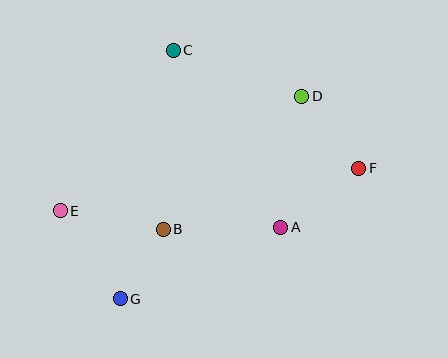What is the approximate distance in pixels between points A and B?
The distance between A and B is approximately 117 pixels.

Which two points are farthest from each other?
Points E and F are farthest from each other.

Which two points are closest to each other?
Points B and G are closest to each other.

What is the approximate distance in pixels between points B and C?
The distance between B and C is approximately 179 pixels.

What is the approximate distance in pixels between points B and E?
The distance between B and E is approximately 105 pixels.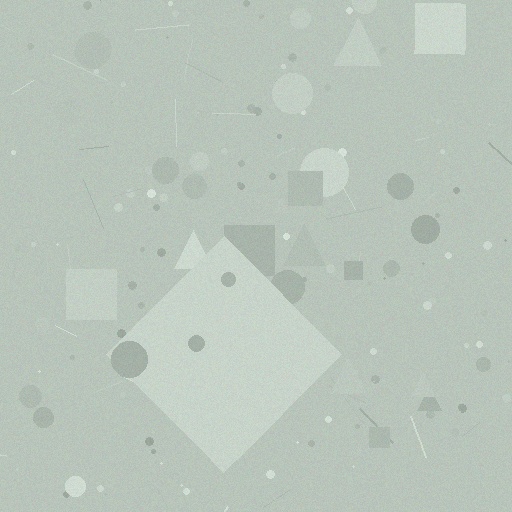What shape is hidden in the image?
A diamond is hidden in the image.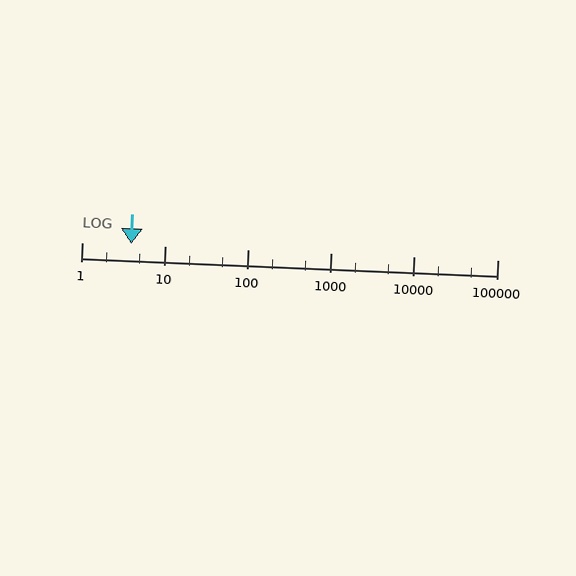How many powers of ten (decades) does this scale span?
The scale spans 5 decades, from 1 to 100000.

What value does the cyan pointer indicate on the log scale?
The pointer indicates approximately 3.9.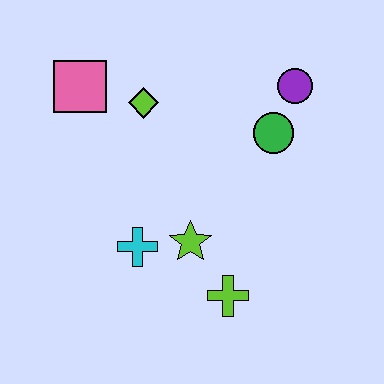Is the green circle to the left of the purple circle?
Yes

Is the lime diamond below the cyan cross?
No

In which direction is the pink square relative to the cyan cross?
The pink square is above the cyan cross.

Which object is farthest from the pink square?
The lime cross is farthest from the pink square.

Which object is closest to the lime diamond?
The pink square is closest to the lime diamond.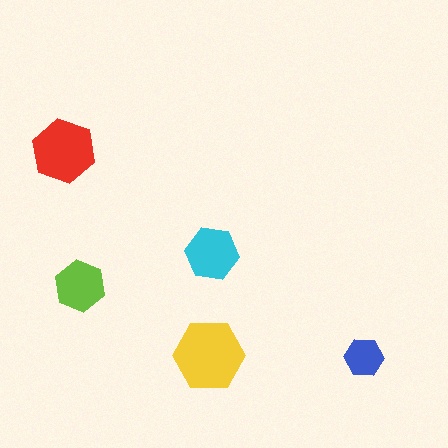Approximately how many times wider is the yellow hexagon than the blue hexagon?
About 2 times wider.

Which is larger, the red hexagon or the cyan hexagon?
The red one.